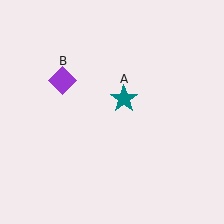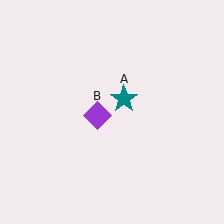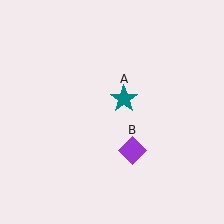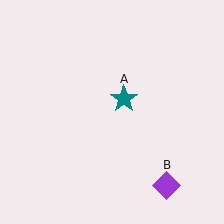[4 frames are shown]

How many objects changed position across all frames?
1 object changed position: purple diamond (object B).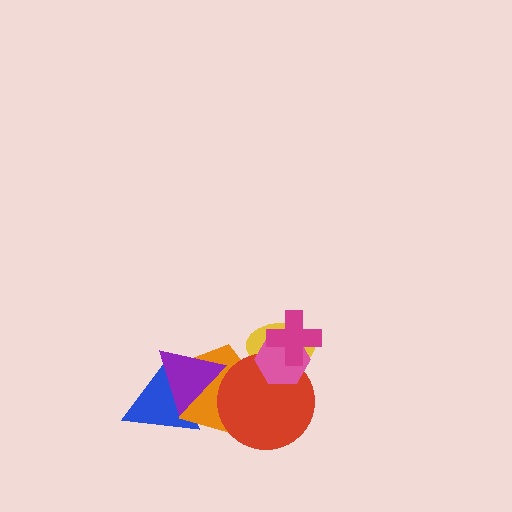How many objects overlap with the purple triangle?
2 objects overlap with the purple triangle.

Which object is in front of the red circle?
The pink hexagon is in front of the red circle.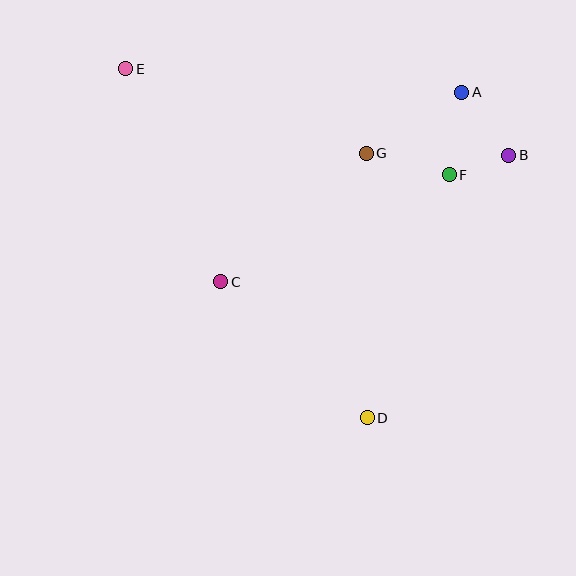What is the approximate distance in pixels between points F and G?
The distance between F and G is approximately 86 pixels.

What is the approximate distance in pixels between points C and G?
The distance between C and G is approximately 194 pixels.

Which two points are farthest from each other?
Points D and E are farthest from each other.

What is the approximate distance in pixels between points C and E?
The distance between C and E is approximately 233 pixels.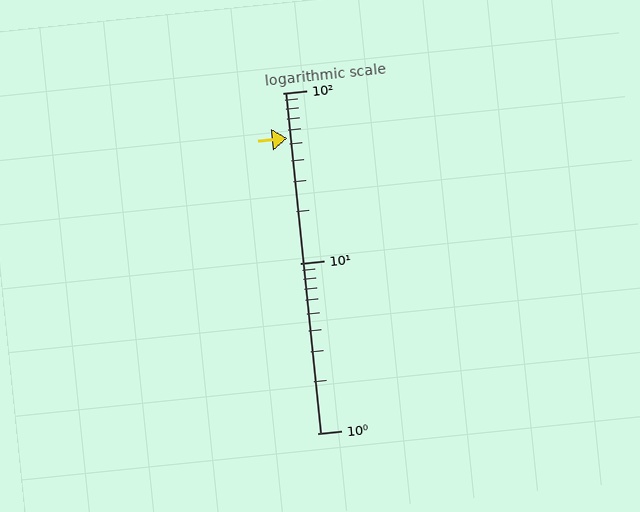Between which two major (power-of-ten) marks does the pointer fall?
The pointer is between 10 and 100.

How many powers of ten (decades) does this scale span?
The scale spans 2 decades, from 1 to 100.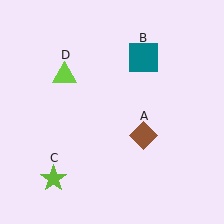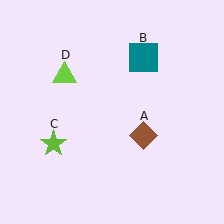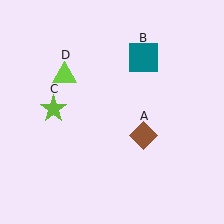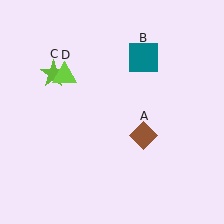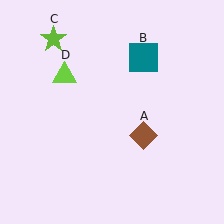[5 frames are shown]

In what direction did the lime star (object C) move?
The lime star (object C) moved up.